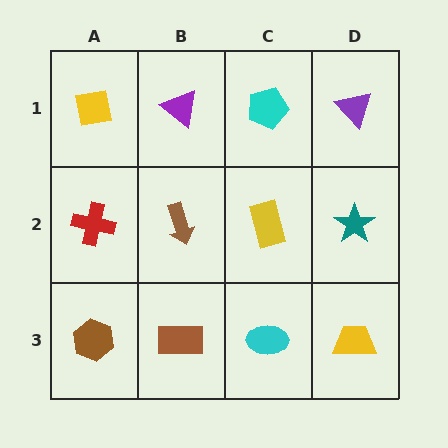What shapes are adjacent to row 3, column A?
A red cross (row 2, column A), a brown rectangle (row 3, column B).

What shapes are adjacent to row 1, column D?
A teal star (row 2, column D), a cyan pentagon (row 1, column C).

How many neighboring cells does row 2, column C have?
4.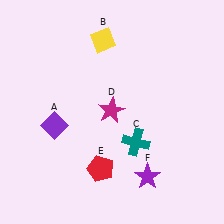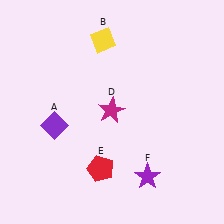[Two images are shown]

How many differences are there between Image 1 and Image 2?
There is 1 difference between the two images.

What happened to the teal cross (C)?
The teal cross (C) was removed in Image 2. It was in the bottom-right area of Image 1.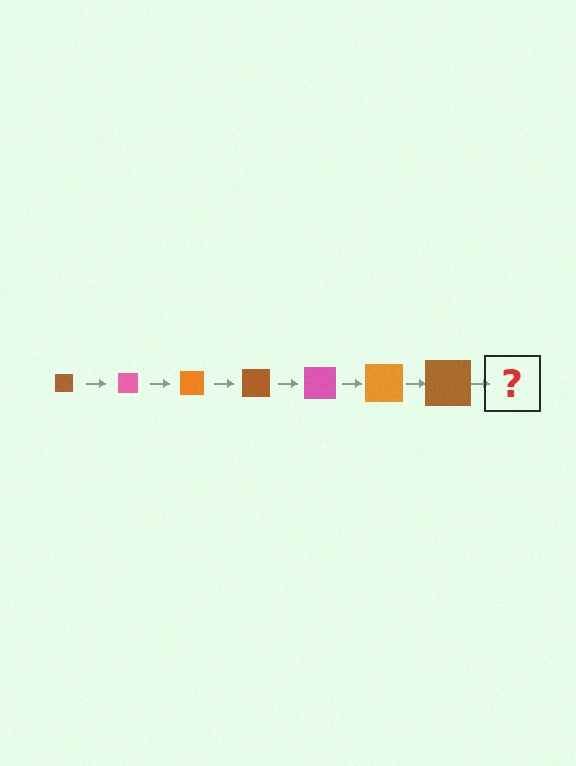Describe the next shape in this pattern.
It should be a pink square, larger than the previous one.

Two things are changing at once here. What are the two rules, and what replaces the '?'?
The two rules are that the square grows larger each step and the color cycles through brown, pink, and orange. The '?' should be a pink square, larger than the previous one.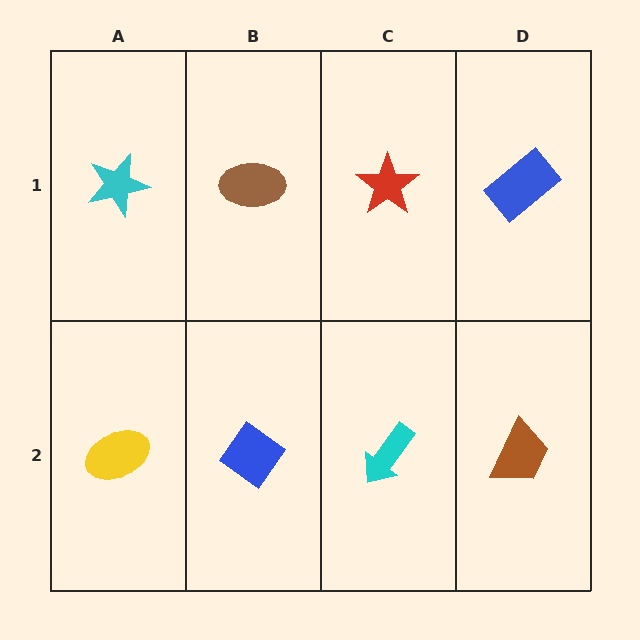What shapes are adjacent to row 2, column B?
A brown ellipse (row 1, column B), a yellow ellipse (row 2, column A), a cyan arrow (row 2, column C).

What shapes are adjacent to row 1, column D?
A brown trapezoid (row 2, column D), a red star (row 1, column C).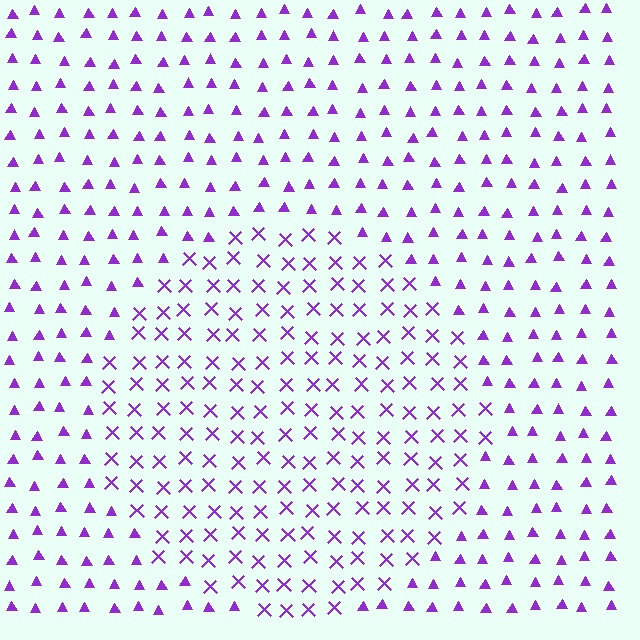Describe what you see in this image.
The image is filled with small purple elements arranged in a uniform grid. A circle-shaped region contains X marks, while the surrounding area contains triangles. The boundary is defined purely by the change in element shape.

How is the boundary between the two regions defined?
The boundary is defined by a change in element shape: X marks inside vs. triangles outside. All elements share the same color and spacing.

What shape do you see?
I see a circle.